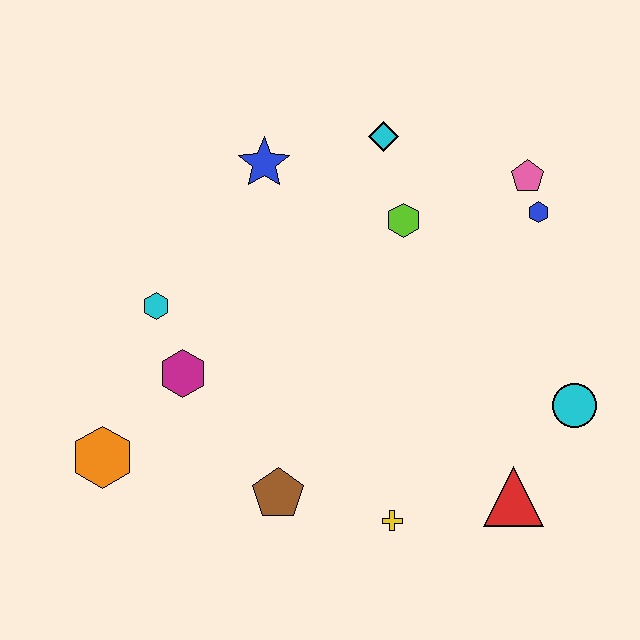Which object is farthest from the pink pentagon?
The orange hexagon is farthest from the pink pentagon.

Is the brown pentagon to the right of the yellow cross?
No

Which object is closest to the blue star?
The cyan diamond is closest to the blue star.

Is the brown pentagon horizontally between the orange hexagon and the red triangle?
Yes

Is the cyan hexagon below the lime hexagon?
Yes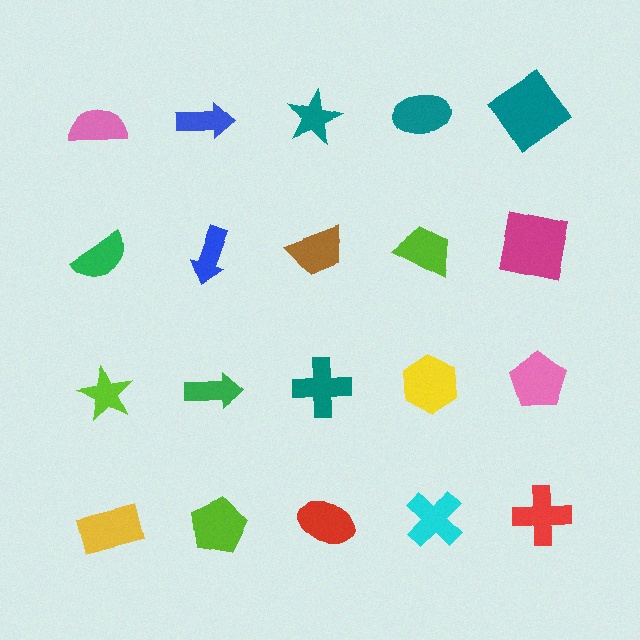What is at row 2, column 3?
A brown trapezoid.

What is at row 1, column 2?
A blue arrow.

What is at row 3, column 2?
A green arrow.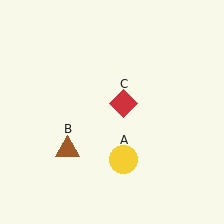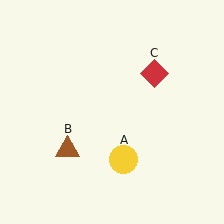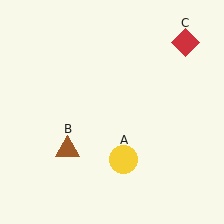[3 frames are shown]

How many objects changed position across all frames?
1 object changed position: red diamond (object C).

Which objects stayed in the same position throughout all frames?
Yellow circle (object A) and brown triangle (object B) remained stationary.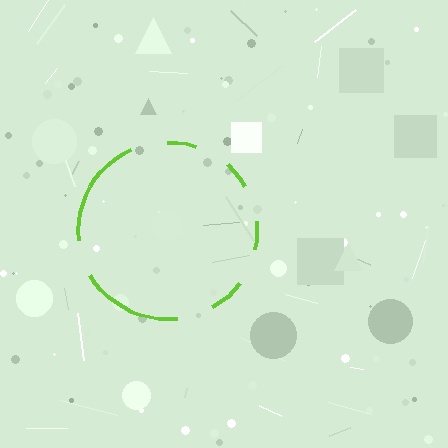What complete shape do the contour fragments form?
The contour fragments form a circle.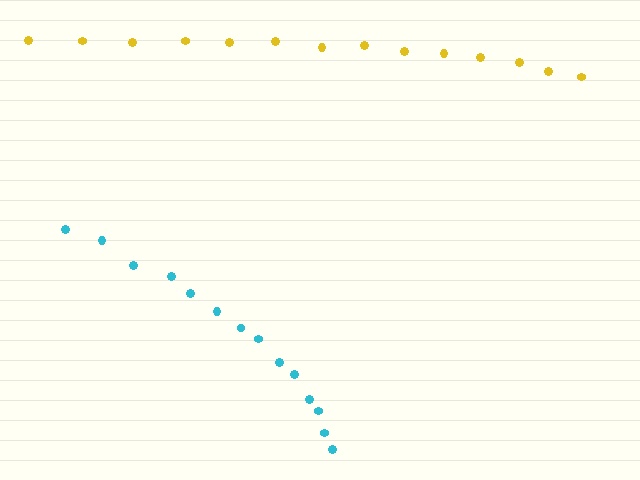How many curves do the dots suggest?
There are 2 distinct paths.